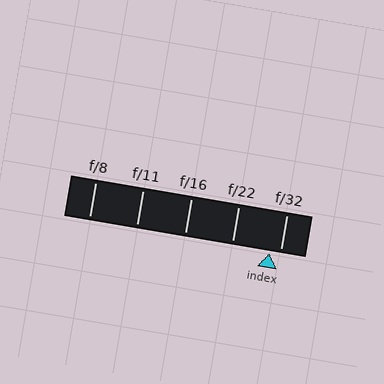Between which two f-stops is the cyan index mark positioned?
The index mark is between f/22 and f/32.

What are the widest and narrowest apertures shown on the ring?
The widest aperture shown is f/8 and the narrowest is f/32.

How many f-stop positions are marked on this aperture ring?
There are 5 f-stop positions marked.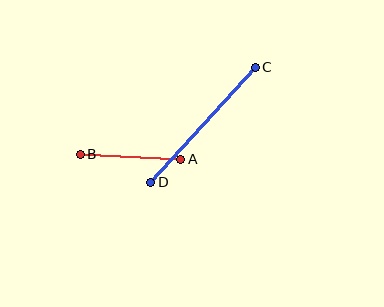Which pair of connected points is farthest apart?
Points C and D are farthest apart.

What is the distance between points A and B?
The distance is approximately 101 pixels.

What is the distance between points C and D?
The distance is approximately 156 pixels.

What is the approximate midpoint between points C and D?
The midpoint is at approximately (203, 125) pixels.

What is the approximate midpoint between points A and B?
The midpoint is at approximately (130, 156) pixels.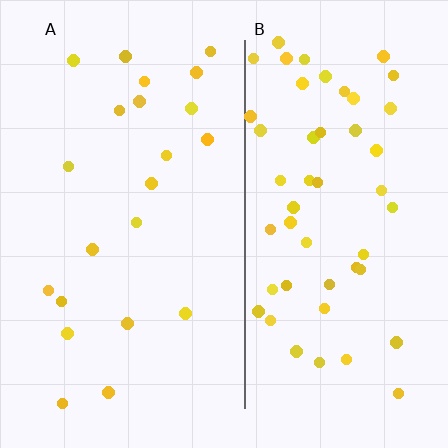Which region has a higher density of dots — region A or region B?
B (the right).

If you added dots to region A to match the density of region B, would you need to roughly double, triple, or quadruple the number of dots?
Approximately double.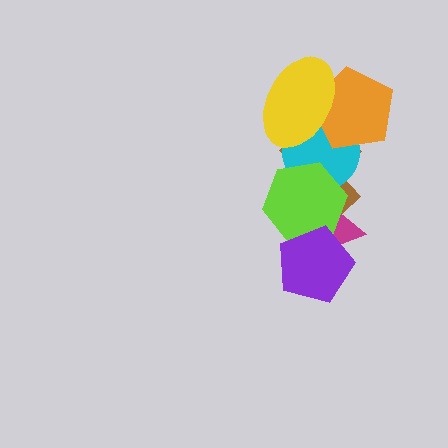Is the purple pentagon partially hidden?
No, no other shape covers it.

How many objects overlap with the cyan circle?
5 objects overlap with the cyan circle.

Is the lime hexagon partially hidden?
Yes, it is partially covered by another shape.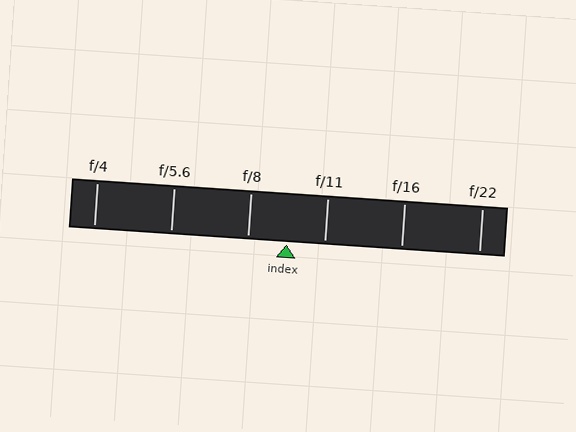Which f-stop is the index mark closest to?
The index mark is closest to f/11.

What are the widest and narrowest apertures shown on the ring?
The widest aperture shown is f/4 and the narrowest is f/22.